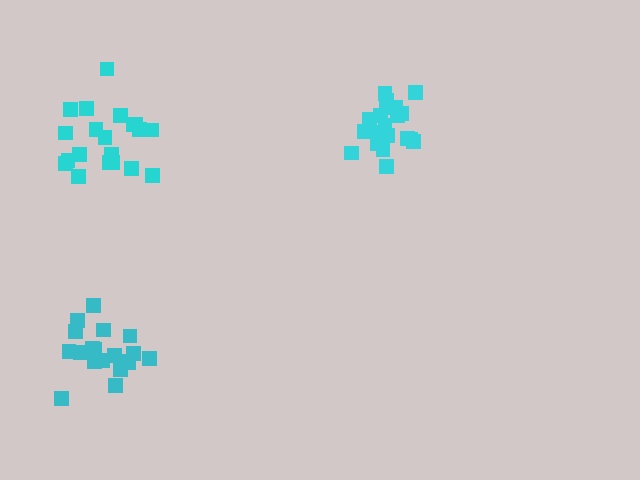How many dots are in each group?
Group 1: 19 dots, Group 2: 20 dots, Group 3: 19 dots (58 total).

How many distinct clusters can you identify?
There are 3 distinct clusters.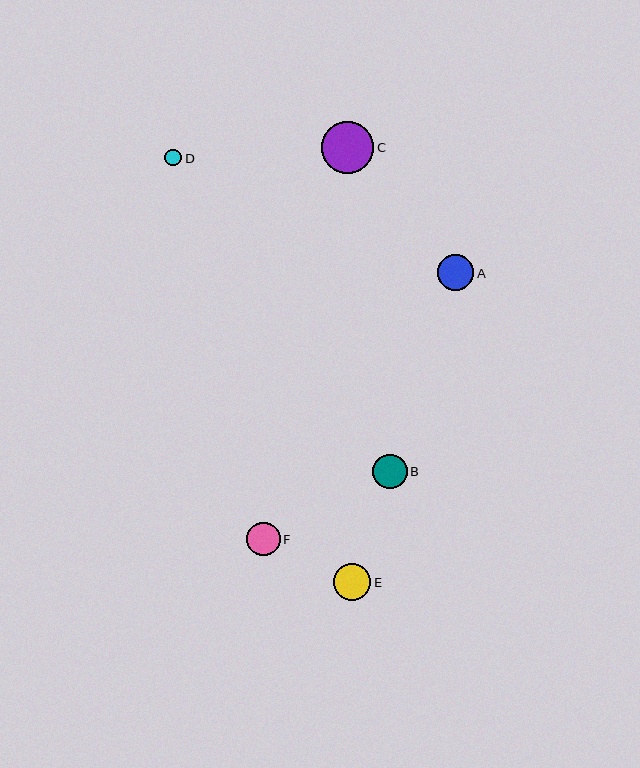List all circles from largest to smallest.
From largest to smallest: C, E, A, B, F, D.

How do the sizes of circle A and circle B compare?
Circle A and circle B are approximately the same size.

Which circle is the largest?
Circle C is the largest with a size of approximately 52 pixels.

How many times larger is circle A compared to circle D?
Circle A is approximately 2.1 times the size of circle D.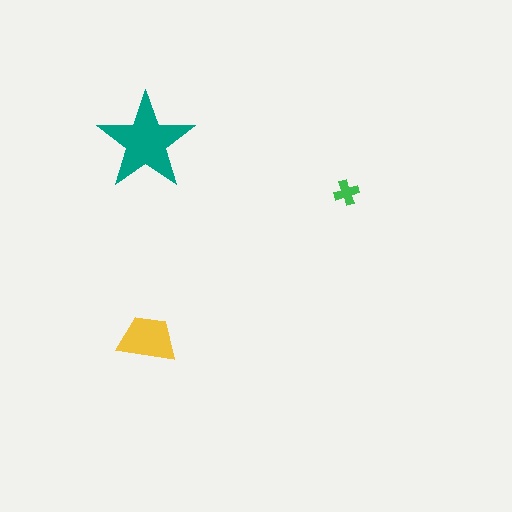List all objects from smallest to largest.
The green cross, the yellow trapezoid, the teal star.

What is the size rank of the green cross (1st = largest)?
3rd.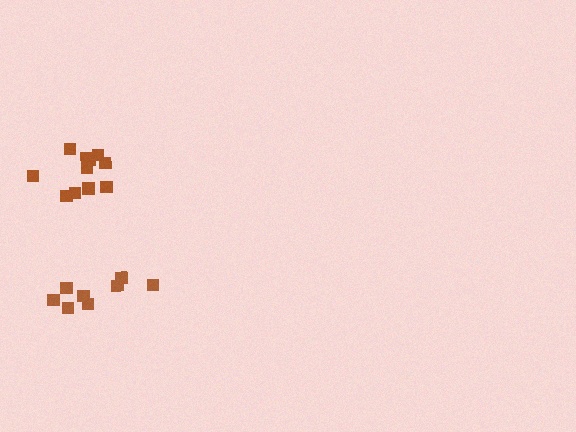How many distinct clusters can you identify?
There are 2 distinct clusters.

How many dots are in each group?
Group 1: 8 dots, Group 2: 11 dots (19 total).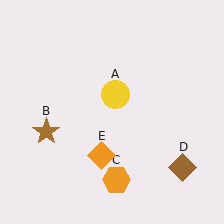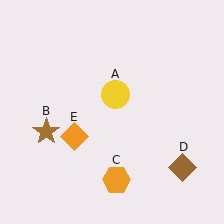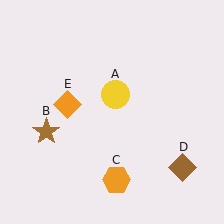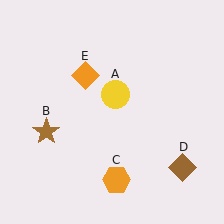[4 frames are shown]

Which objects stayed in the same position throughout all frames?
Yellow circle (object A) and brown star (object B) and orange hexagon (object C) and brown diamond (object D) remained stationary.